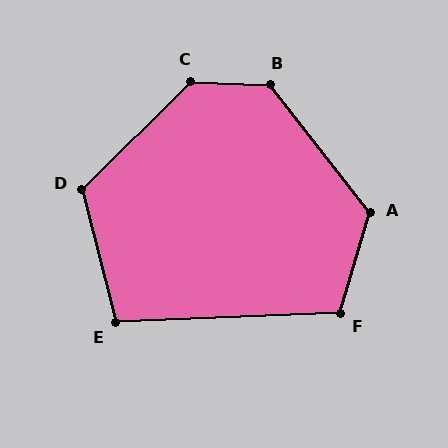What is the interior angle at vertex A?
Approximately 125 degrees (obtuse).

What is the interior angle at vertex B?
Approximately 131 degrees (obtuse).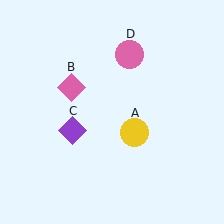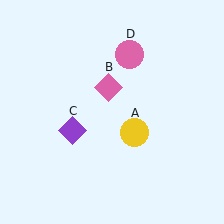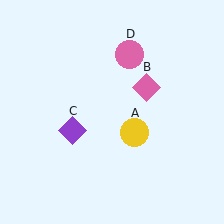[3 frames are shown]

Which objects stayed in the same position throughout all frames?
Yellow circle (object A) and purple diamond (object C) and pink circle (object D) remained stationary.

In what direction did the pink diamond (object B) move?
The pink diamond (object B) moved right.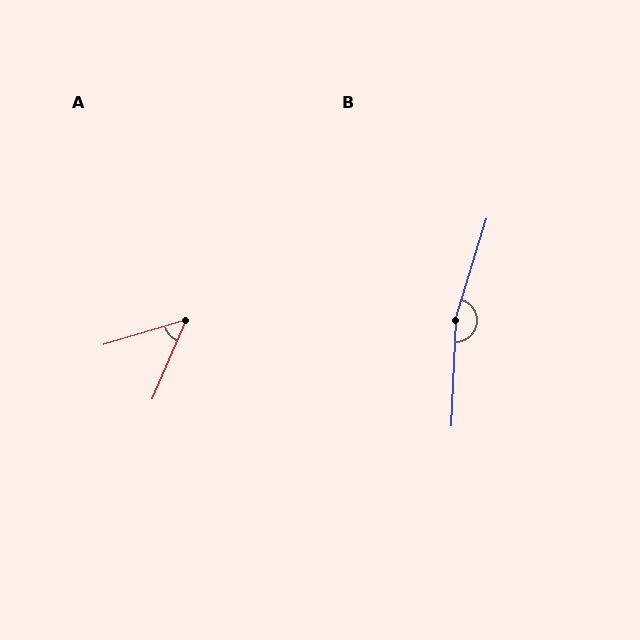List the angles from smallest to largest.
A (50°), B (165°).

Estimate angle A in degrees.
Approximately 50 degrees.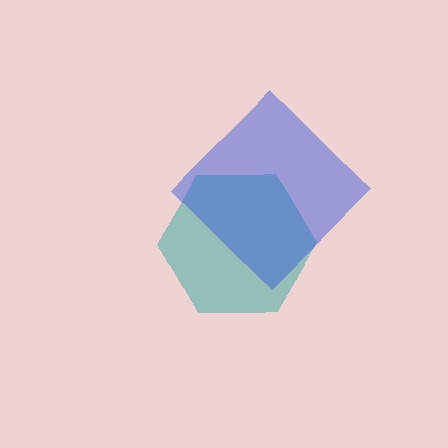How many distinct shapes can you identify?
There are 2 distinct shapes: a teal hexagon, a blue diamond.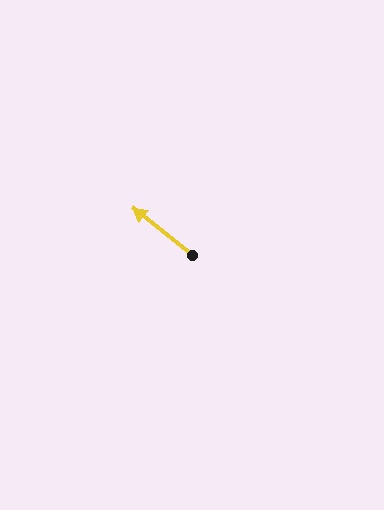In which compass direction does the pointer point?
Northwest.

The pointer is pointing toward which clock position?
Roughly 10 o'clock.